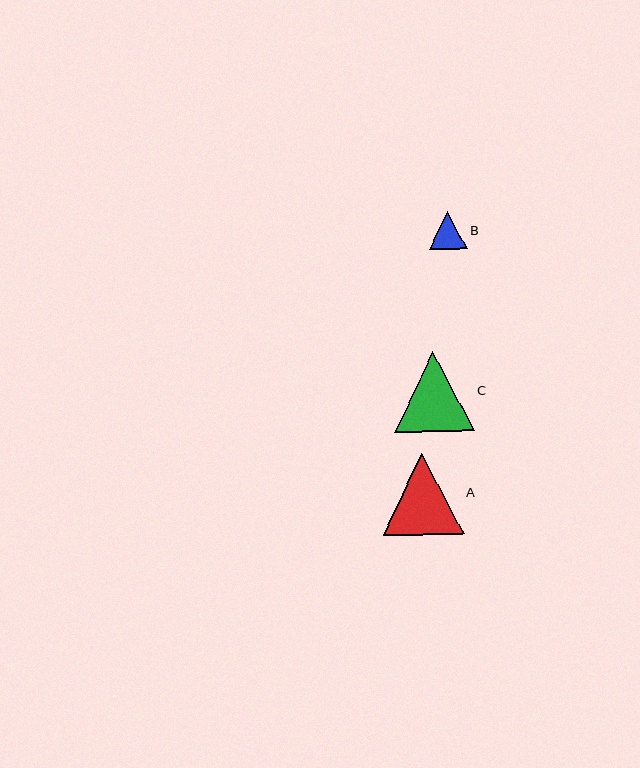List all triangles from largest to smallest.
From largest to smallest: A, C, B.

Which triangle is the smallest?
Triangle B is the smallest with a size of approximately 38 pixels.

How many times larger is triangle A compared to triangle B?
Triangle A is approximately 2.2 times the size of triangle B.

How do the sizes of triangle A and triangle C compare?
Triangle A and triangle C are approximately the same size.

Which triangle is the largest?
Triangle A is the largest with a size of approximately 81 pixels.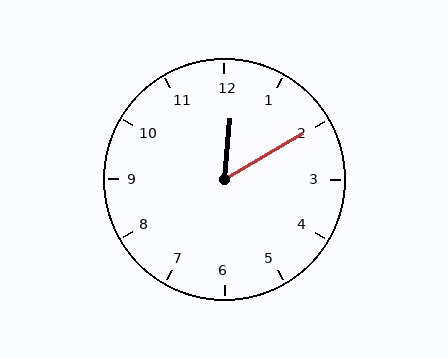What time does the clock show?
12:10.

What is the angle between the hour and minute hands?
Approximately 55 degrees.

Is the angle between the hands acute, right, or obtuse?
It is acute.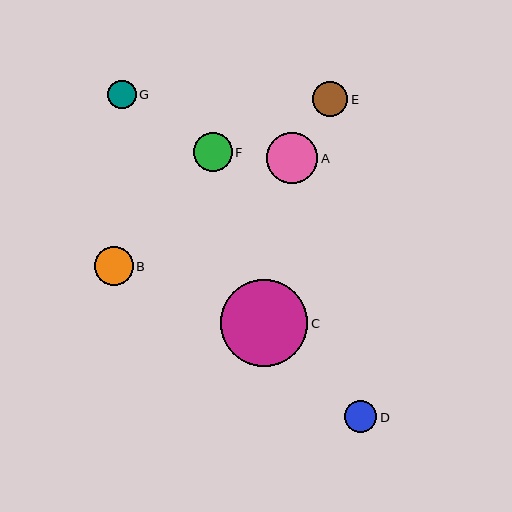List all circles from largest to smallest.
From largest to smallest: C, A, F, B, E, D, G.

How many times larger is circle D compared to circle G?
Circle D is approximately 1.2 times the size of circle G.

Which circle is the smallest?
Circle G is the smallest with a size of approximately 28 pixels.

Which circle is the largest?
Circle C is the largest with a size of approximately 87 pixels.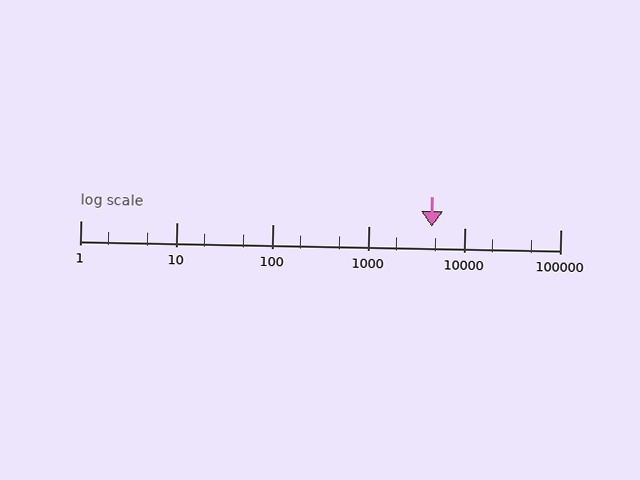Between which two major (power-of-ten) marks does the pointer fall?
The pointer is between 1000 and 10000.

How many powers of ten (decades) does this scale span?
The scale spans 5 decades, from 1 to 100000.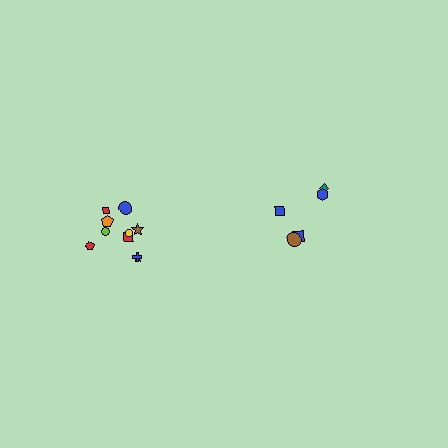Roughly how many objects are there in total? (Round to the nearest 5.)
Roughly 15 objects in total.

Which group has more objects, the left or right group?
The left group.